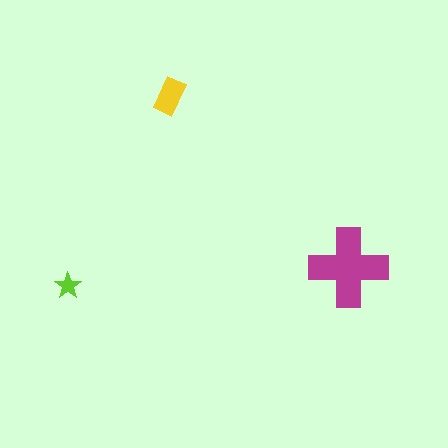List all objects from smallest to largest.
The lime star, the yellow rectangle, the magenta cross.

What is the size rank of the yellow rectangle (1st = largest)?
2nd.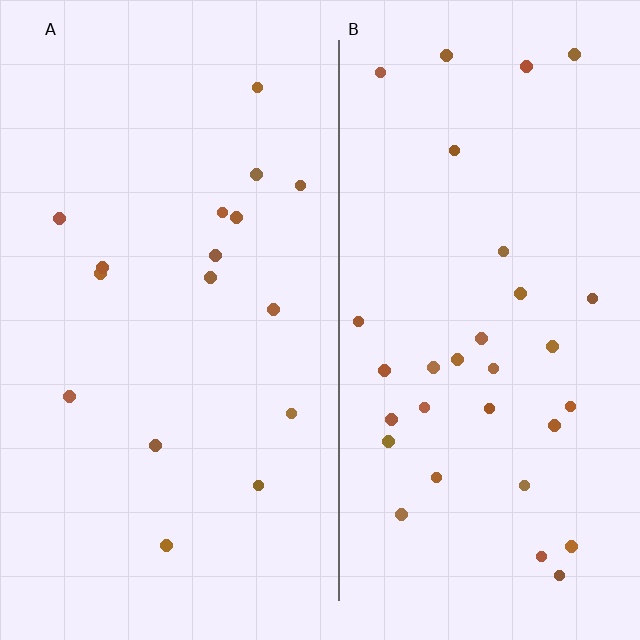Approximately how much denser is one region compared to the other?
Approximately 1.9× — region B over region A.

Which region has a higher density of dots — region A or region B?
B (the right).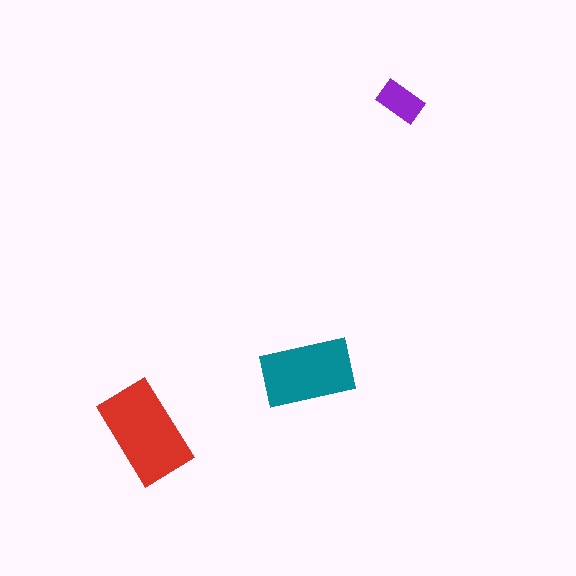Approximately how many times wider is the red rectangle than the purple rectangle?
About 2 times wider.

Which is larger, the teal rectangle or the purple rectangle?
The teal one.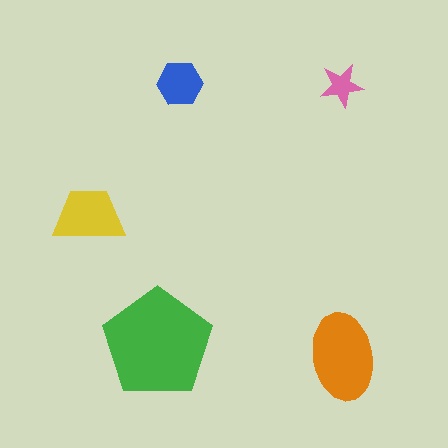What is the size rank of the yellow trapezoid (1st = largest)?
3rd.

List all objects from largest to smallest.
The green pentagon, the orange ellipse, the yellow trapezoid, the blue hexagon, the pink star.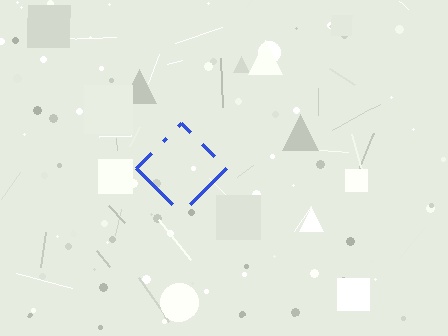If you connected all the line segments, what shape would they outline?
They would outline a diamond.